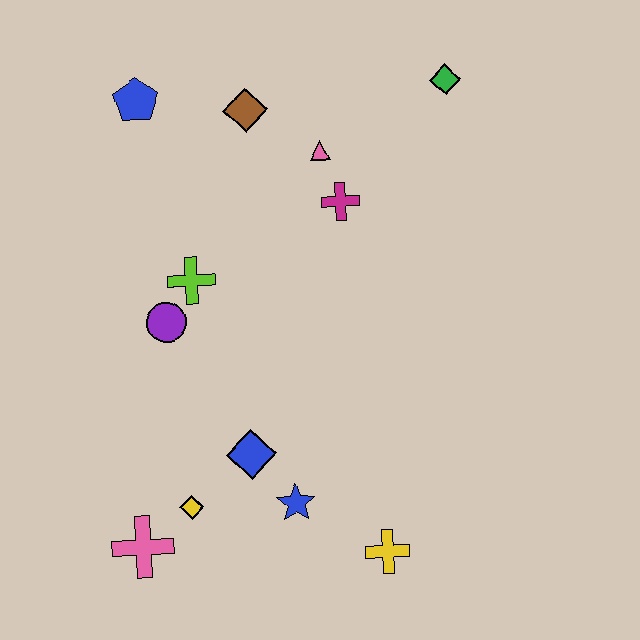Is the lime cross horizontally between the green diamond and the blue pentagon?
Yes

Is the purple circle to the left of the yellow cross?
Yes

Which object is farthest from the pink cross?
The green diamond is farthest from the pink cross.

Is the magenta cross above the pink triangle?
No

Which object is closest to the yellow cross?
The blue star is closest to the yellow cross.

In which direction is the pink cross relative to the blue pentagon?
The pink cross is below the blue pentagon.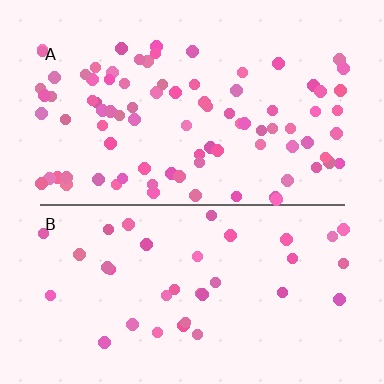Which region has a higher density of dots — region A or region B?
A (the top).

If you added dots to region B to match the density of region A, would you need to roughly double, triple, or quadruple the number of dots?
Approximately double.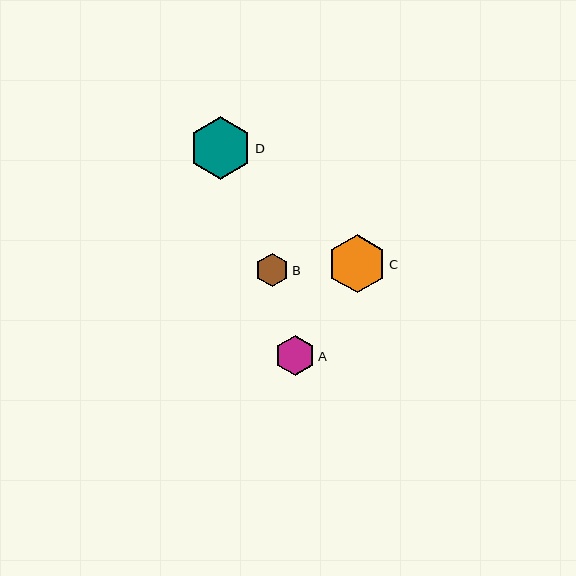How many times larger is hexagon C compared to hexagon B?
Hexagon C is approximately 1.7 times the size of hexagon B.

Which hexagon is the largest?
Hexagon D is the largest with a size of approximately 63 pixels.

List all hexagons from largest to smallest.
From largest to smallest: D, C, A, B.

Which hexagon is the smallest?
Hexagon B is the smallest with a size of approximately 33 pixels.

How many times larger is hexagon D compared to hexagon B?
Hexagon D is approximately 1.9 times the size of hexagon B.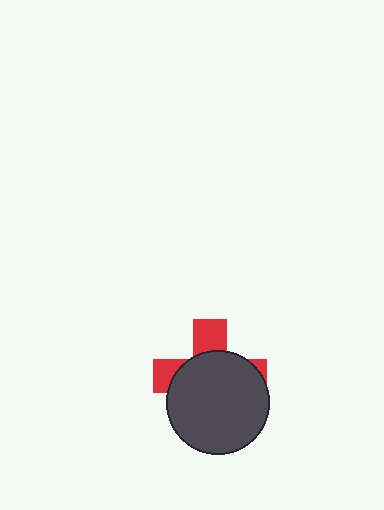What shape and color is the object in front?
The object in front is a dark gray circle.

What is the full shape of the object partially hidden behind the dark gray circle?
The partially hidden object is a red cross.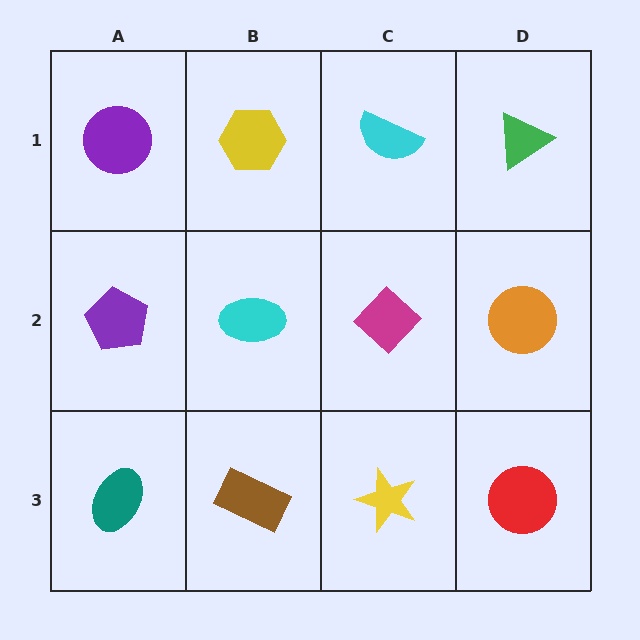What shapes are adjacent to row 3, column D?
An orange circle (row 2, column D), a yellow star (row 3, column C).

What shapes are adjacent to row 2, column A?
A purple circle (row 1, column A), a teal ellipse (row 3, column A), a cyan ellipse (row 2, column B).